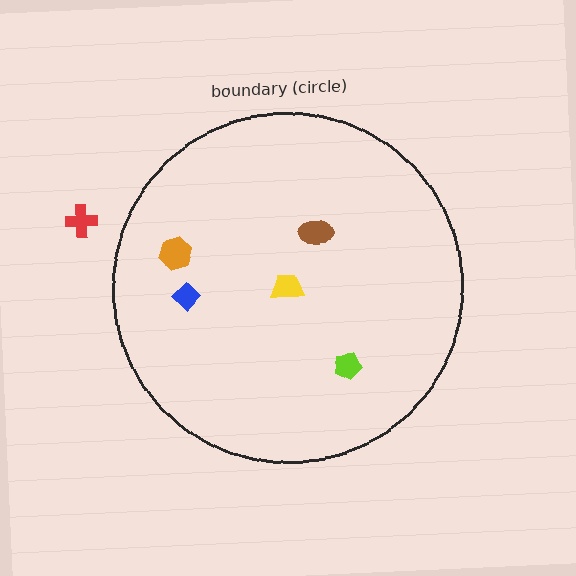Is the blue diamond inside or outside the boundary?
Inside.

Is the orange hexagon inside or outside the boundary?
Inside.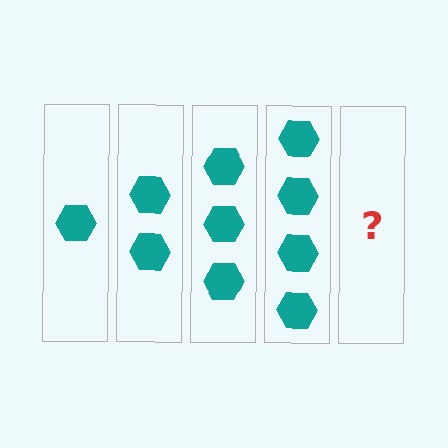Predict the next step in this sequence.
The next step is 5 hexagons.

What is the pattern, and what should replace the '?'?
The pattern is that each step adds one more hexagon. The '?' should be 5 hexagons.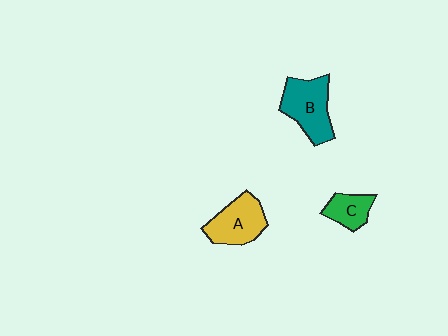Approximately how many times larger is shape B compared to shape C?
Approximately 1.8 times.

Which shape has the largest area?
Shape B (teal).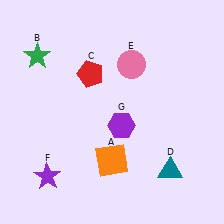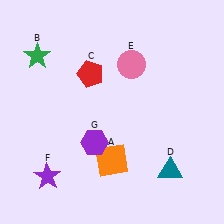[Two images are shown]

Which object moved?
The purple hexagon (G) moved left.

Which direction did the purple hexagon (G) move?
The purple hexagon (G) moved left.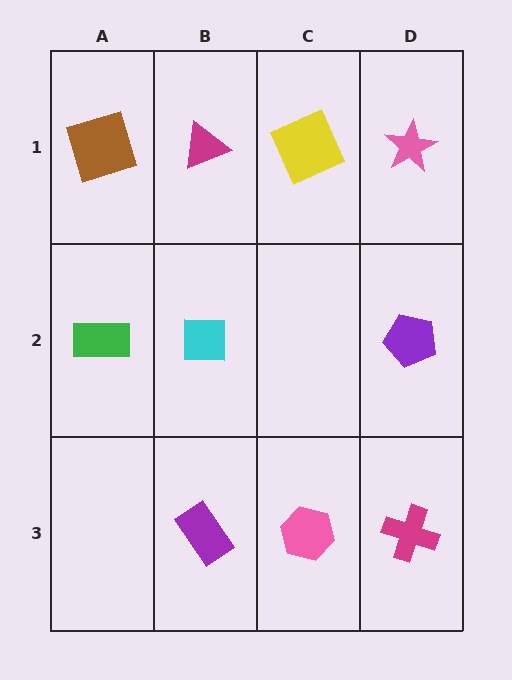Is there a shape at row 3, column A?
No, that cell is empty.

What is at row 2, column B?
A cyan square.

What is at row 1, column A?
A brown square.